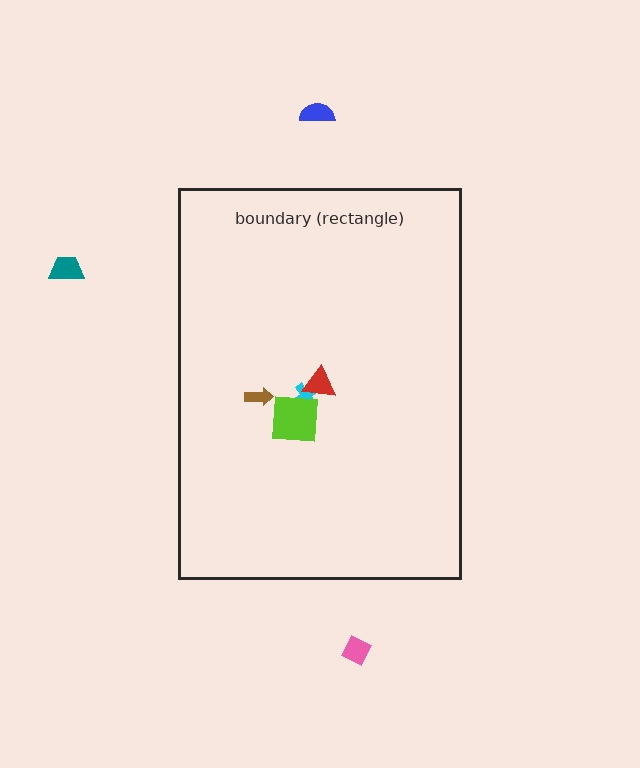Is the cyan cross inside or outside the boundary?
Inside.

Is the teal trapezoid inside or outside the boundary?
Outside.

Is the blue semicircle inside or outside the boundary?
Outside.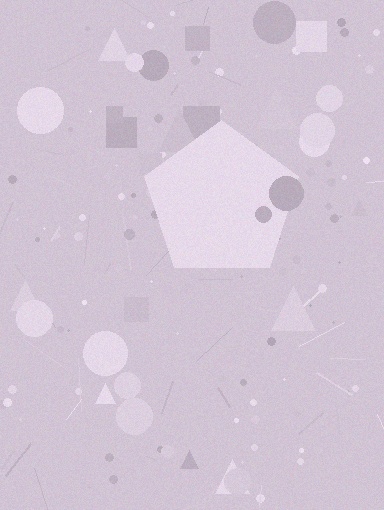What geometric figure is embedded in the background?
A pentagon is embedded in the background.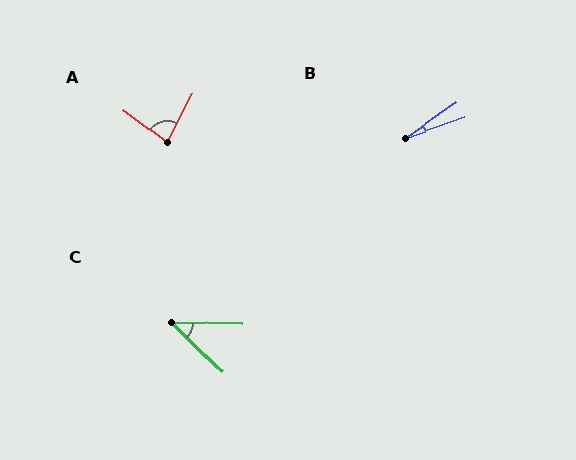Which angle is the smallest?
B, at approximately 15 degrees.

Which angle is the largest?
A, at approximately 81 degrees.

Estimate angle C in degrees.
Approximately 42 degrees.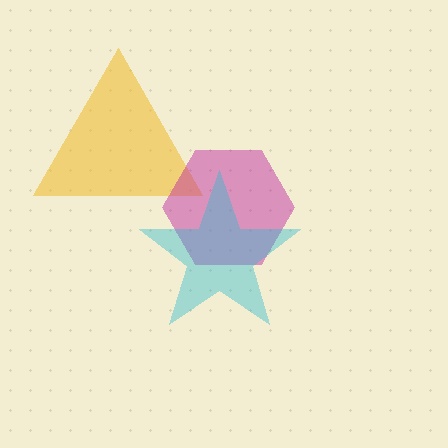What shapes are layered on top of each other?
The layered shapes are: a yellow triangle, a magenta hexagon, a cyan star.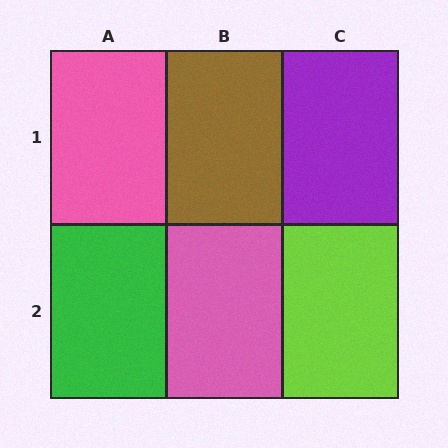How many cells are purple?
1 cell is purple.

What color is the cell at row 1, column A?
Pink.